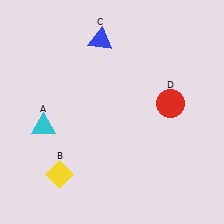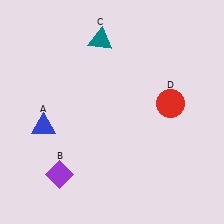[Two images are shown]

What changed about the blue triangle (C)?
In Image 1, C is blue. In Image 2, it changed to teal.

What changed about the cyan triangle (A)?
In Image 1, A is cyan. In Image 2, it changed to blue.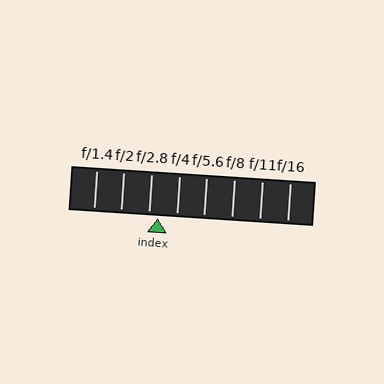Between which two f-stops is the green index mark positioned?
The index mark is between f/2.8 and f/4.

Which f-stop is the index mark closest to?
The index mark is closest to f/2.8.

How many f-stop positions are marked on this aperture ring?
There are 8 f-stop positions marked.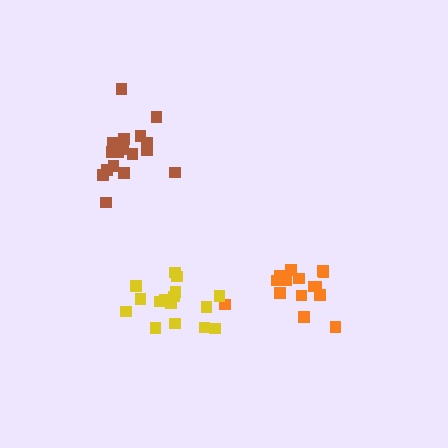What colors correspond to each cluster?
The clusters are colored: orange, yellow, brown.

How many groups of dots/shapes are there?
There are 3 groups.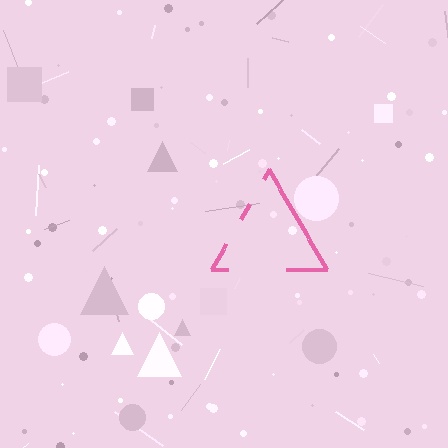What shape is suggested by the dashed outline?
The dashed outline suggests a triangle.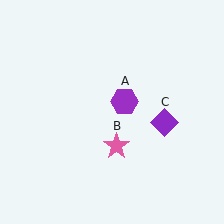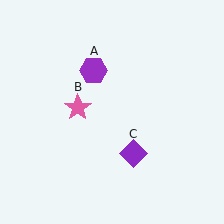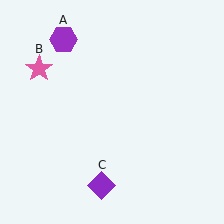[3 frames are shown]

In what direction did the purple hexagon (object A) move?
The purple hexagon (object A) moved up and to the left.